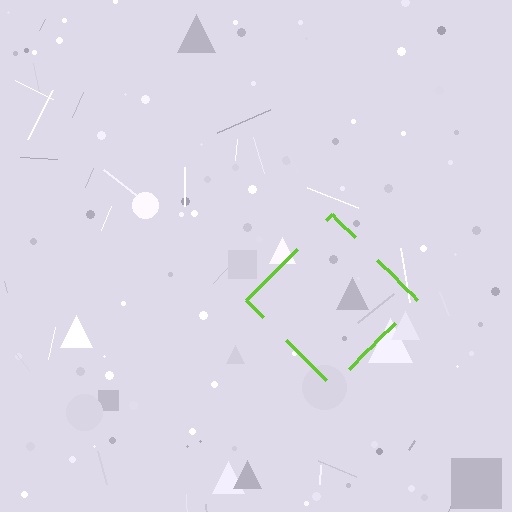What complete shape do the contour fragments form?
The contour fragments form a diamond.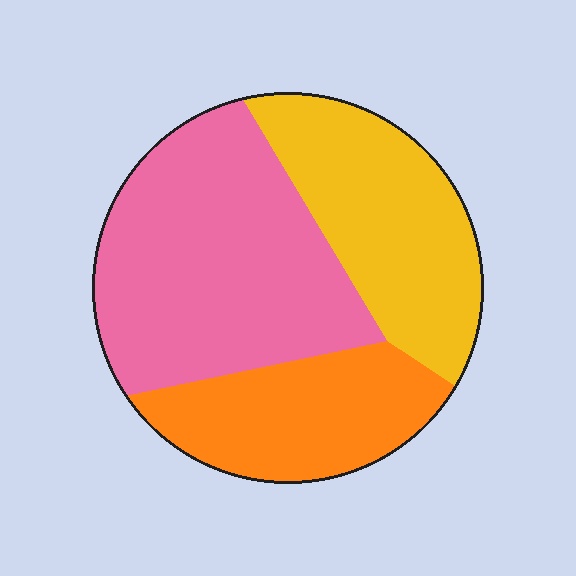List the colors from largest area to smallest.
From largest to smallest: pink, yellow, orange.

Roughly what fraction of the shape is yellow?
Yellow covers roughly 30% of the shape.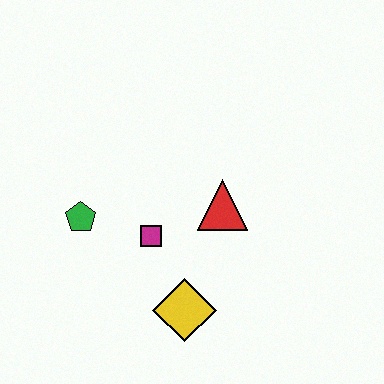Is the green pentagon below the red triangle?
Yes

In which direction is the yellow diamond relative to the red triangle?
The yellow diamond is below the red triangle.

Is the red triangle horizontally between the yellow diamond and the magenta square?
No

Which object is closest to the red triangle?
The magenta square is closest to the red triangle.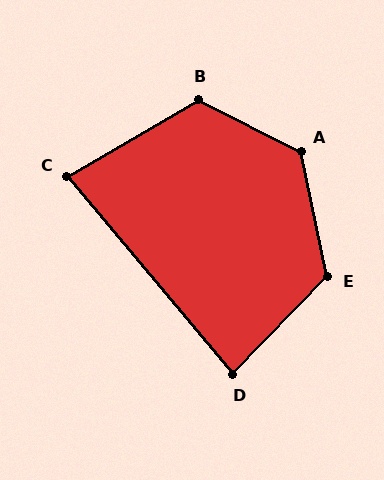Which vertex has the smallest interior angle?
C, at approximately 80 degrees.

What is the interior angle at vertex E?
Approximately 124 degrees (obtuse).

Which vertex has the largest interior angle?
A, at approximately 129 degrees.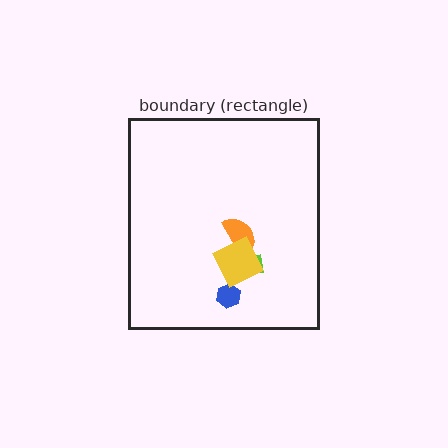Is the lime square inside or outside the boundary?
Inside.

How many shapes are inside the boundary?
4 inside, 0 outside.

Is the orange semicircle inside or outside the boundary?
Inside.